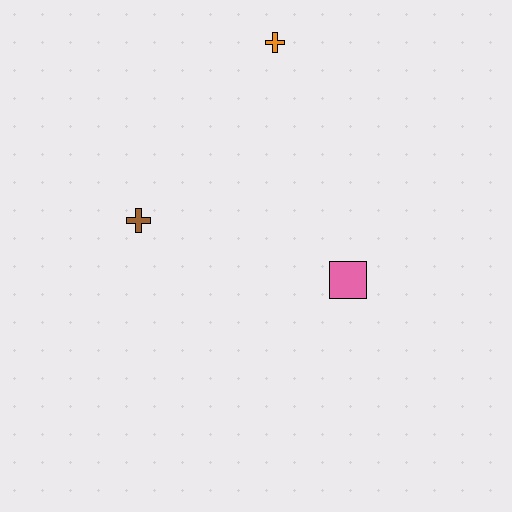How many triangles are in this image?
There are no triangles.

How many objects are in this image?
There are 3 objects.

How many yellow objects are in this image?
There are no yellow objects.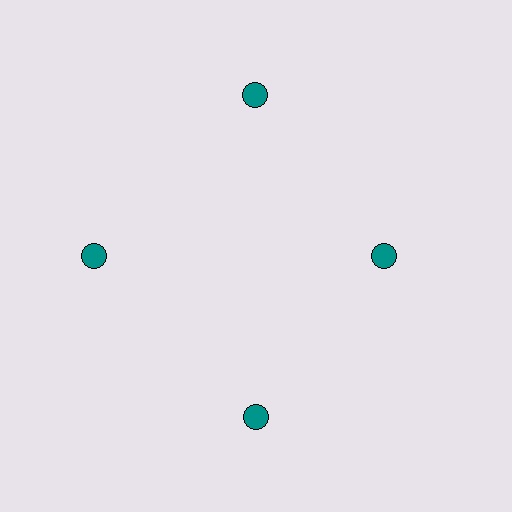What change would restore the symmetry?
The symmetry would be restored by moving it outward, back onto the ring so that all 4 circles sit at equal angles and equal distance from the center.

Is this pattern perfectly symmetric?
No. The 4 teal circles are arranged in a ring, but one element near the 3 o'clock position is pulled inward toward the center, breaking the 4-fold rotational symmetry.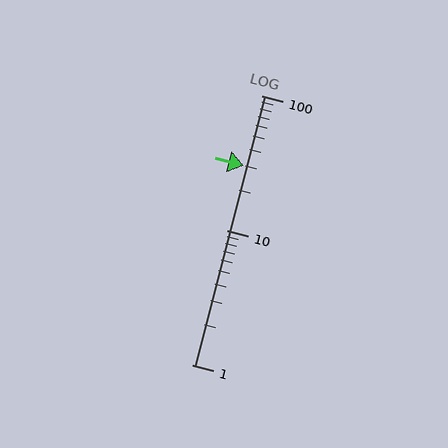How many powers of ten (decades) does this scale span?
The scale spans 2 decades, from 1 to 100.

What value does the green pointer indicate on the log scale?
The pointer indicates approximately 30.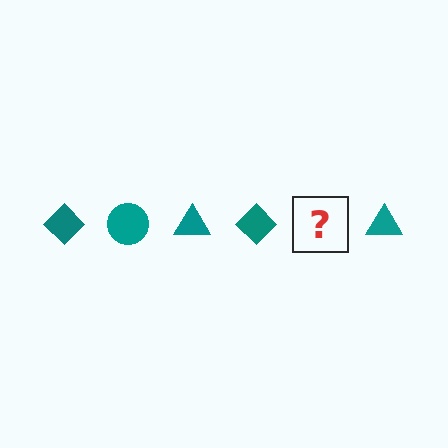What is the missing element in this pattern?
The missing element is a teal circle.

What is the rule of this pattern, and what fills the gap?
The rule is that the pattern cycles through diamond, circle, triangle shapes in teal. The gap should be filled with a teal circle.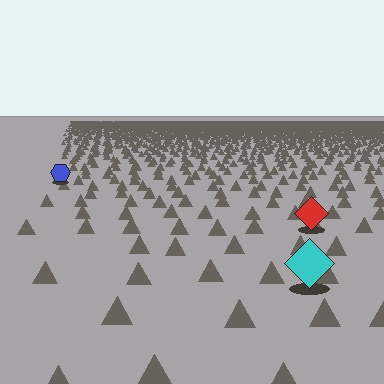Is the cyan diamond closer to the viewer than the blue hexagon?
Yes. The cyan diamond is closer — you can tell from the texture gradient: the ground texture is coarser near it.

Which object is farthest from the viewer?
The blue hexagon is farthest from the viewer. It appears smaller and the ground texture around it is denser.